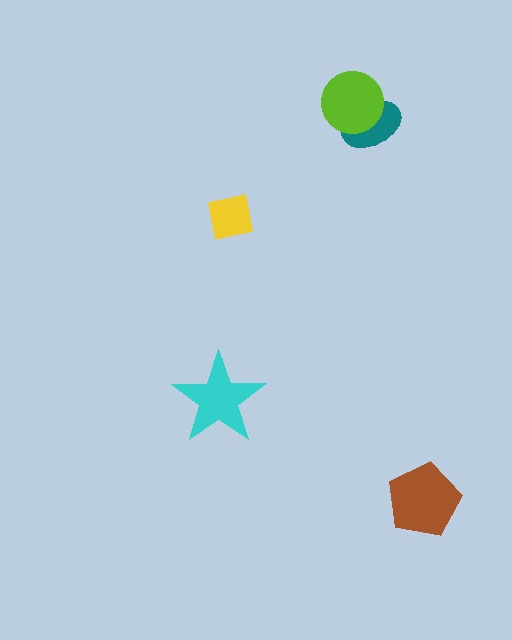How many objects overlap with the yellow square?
0 objects overlap with the yellow square.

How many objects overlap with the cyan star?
0 objects overlap with the cyan star.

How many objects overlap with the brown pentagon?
0 objects overlap with the brown pentagon.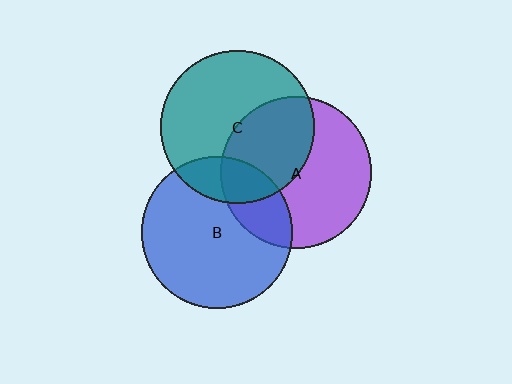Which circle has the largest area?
Circle C (teal).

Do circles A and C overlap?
Yes.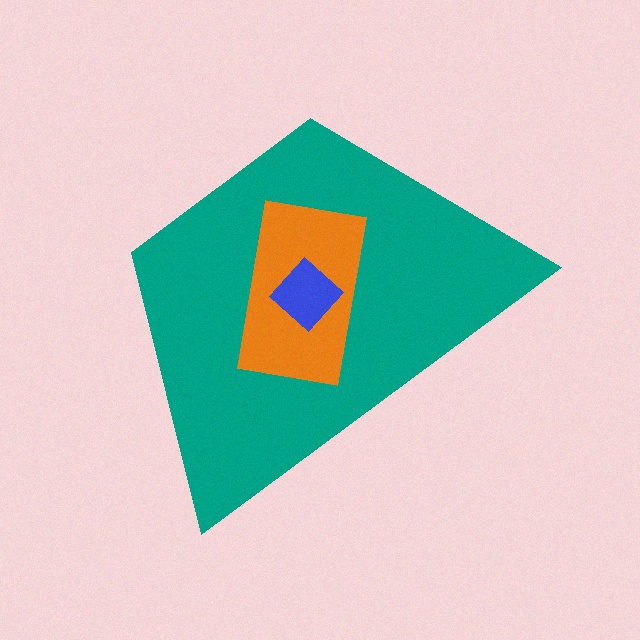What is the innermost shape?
The blue diamond.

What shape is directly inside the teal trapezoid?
The orange rectangle.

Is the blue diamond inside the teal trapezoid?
Yes.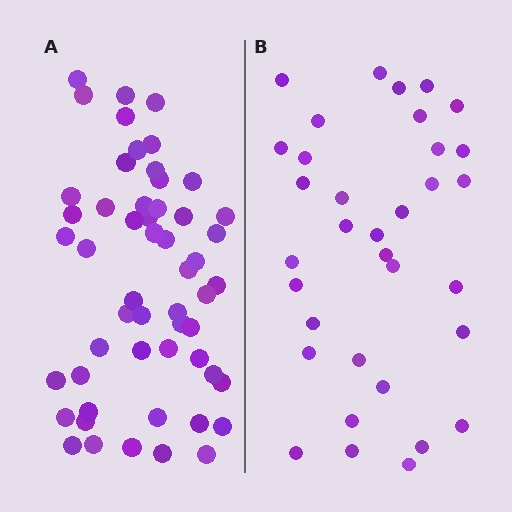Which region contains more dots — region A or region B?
Region A (the left region) has more dots.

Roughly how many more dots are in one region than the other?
Region A has approximately 20 more dots than region B.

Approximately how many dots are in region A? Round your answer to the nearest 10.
About 50 dots. (The exact count is 54, which rounds to 50.)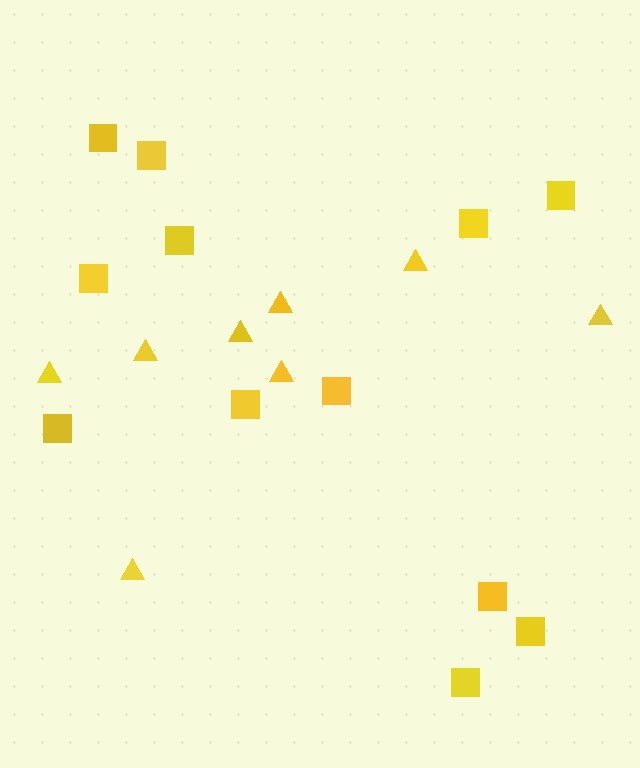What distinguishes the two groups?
There are 2 groups: one group of triangles (8) and one group of squares (12).